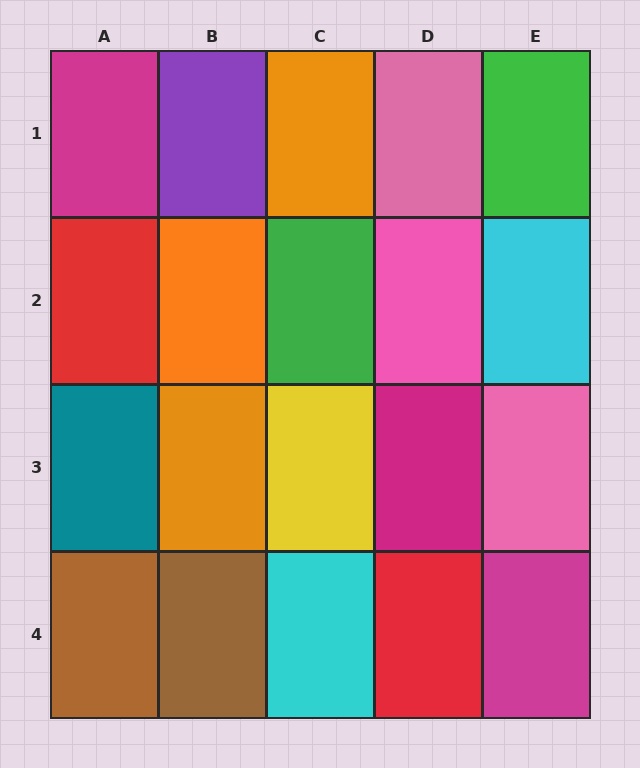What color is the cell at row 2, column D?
Pink.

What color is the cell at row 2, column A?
Red.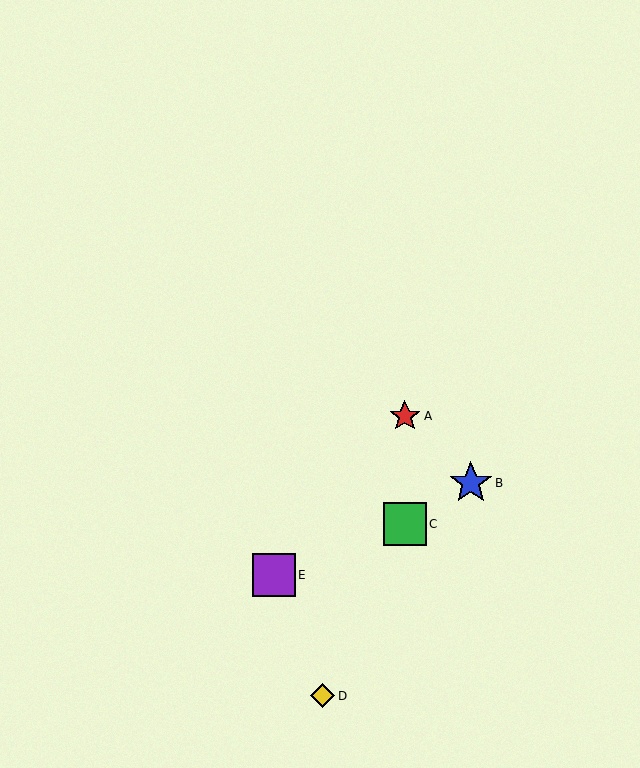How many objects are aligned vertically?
2 objects (A, C) are aligned vertically.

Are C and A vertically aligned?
Yes, both are at x≈405.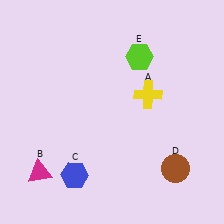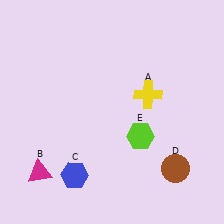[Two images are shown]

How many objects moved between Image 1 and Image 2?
1 object moved between the two images.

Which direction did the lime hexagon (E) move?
The lime hexagon (E) moved down.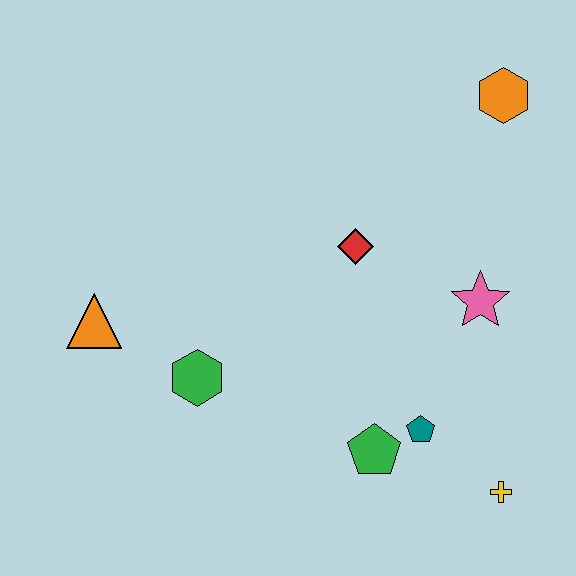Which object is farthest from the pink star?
The orange triangle is farthest from the pink star.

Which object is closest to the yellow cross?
The teal pentagon is closest to the yellow cross.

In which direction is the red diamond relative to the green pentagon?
The red diamond is above the green pentagon.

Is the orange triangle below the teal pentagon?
No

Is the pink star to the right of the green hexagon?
Yes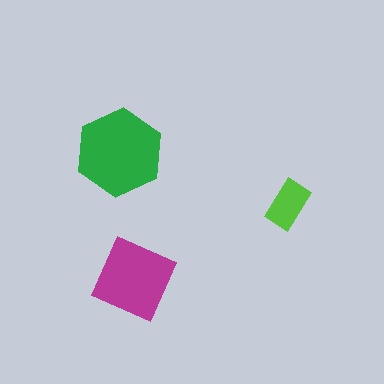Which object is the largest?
The green hexagon.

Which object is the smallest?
The lime rectangle.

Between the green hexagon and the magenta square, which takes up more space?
The green hexagon.